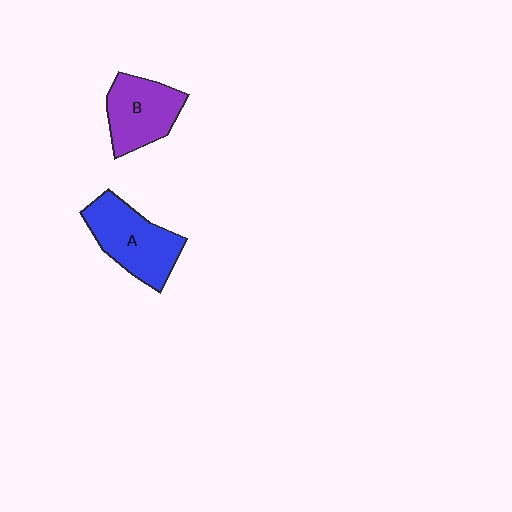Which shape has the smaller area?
Shape B (purple).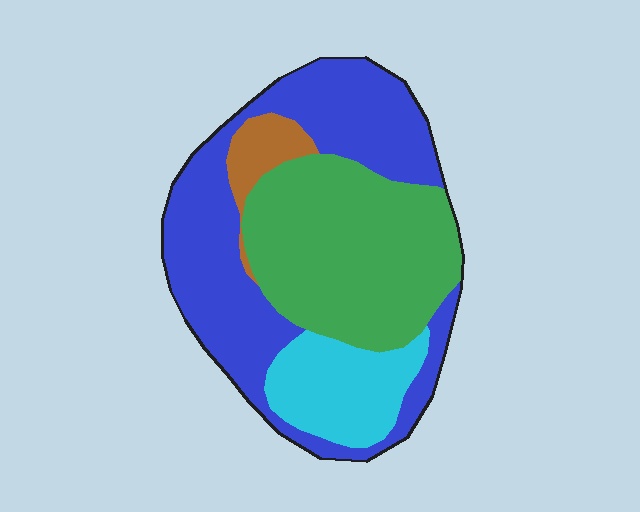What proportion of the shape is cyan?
Cyan takes up about one sixth (1/6) of the shape.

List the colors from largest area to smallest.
From largest to smallest: blue, green, cyan, brown.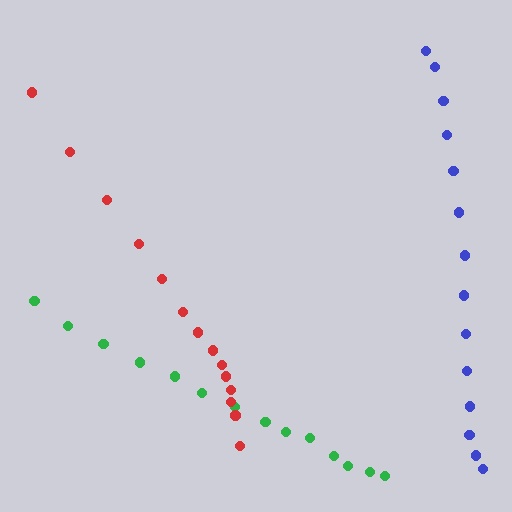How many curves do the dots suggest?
There are 3 distinct paths.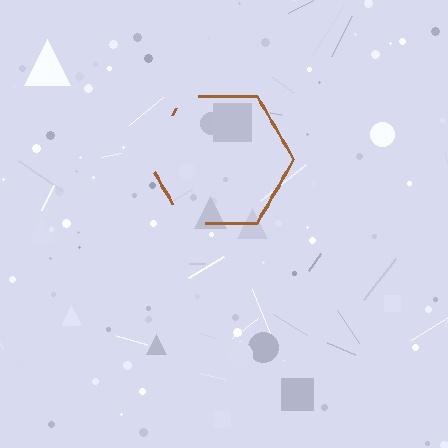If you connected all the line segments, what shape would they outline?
They would outline a hexagon.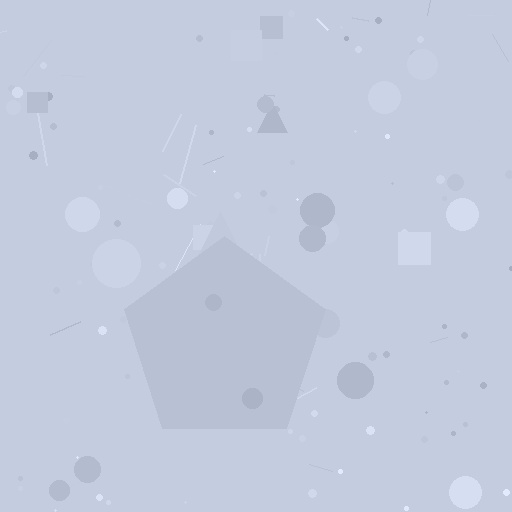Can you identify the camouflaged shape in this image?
The camouflaged shape is a pentagon.